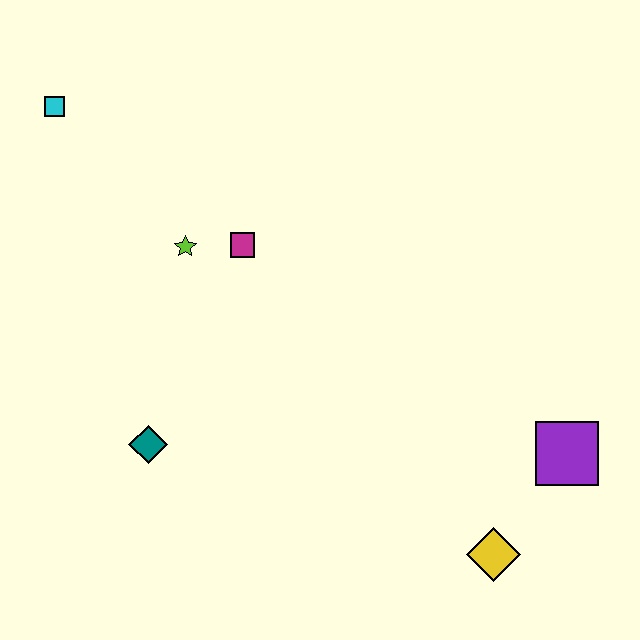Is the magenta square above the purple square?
Yes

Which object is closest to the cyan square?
The lime star is closest to the cyan square.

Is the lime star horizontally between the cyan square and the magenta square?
Yes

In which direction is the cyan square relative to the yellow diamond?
The cyan square is above the yellow diamond.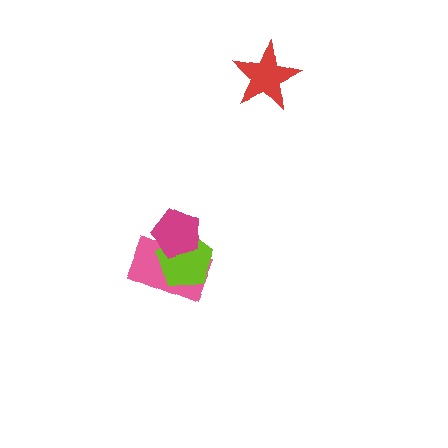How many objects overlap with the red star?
0 objects overlap with the red star.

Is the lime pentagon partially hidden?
Yes, it is partially covered by another shape.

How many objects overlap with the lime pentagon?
2 objects overlap with the lime pentagon.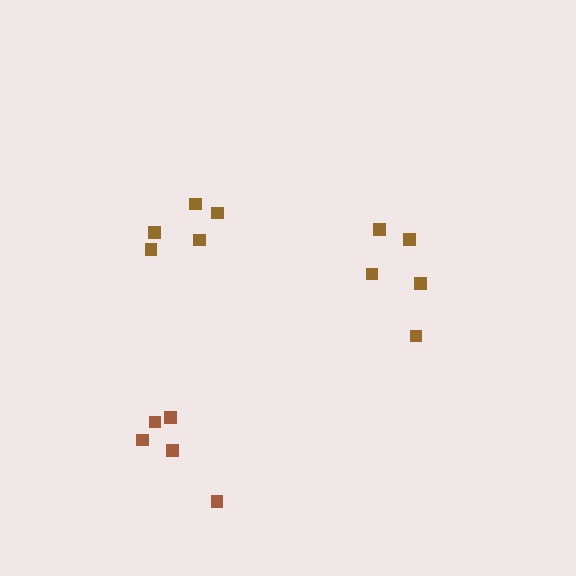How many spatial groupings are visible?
There are 3 spatial groupings.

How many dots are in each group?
Group 1: 5 dots, Group 2: 5 dots, Group 3: 5 dots (15 total).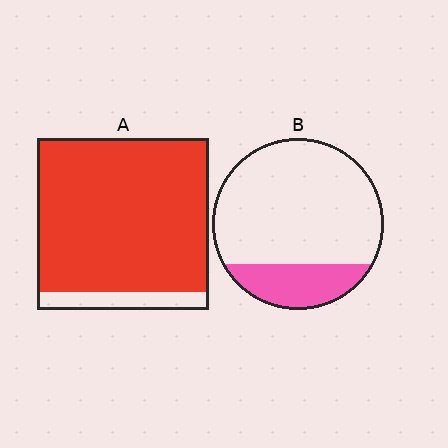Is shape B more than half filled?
No.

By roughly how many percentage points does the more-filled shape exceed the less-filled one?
By roughly 70 percentage points (A over B).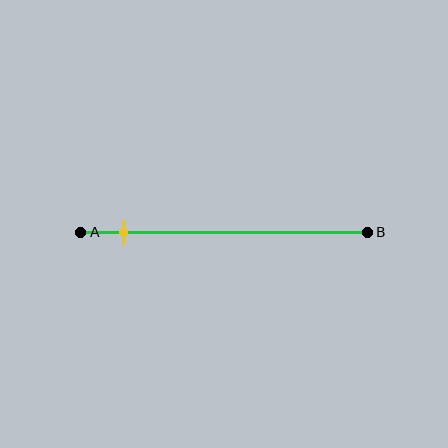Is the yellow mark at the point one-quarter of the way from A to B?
No, the mark is at about 15% from A, not at the 25% one-quarter point.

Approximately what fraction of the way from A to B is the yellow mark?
The yellow mark is approximately 15% of the way from A to B.